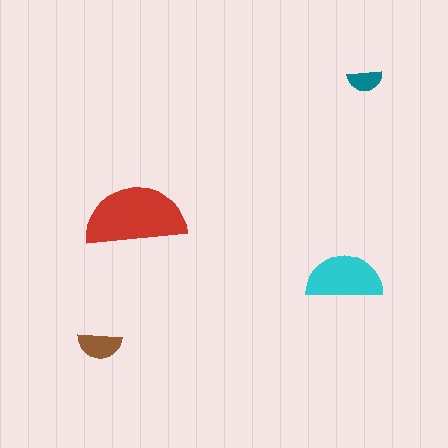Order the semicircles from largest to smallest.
the red one, the cyan one, the brown one, the teal one.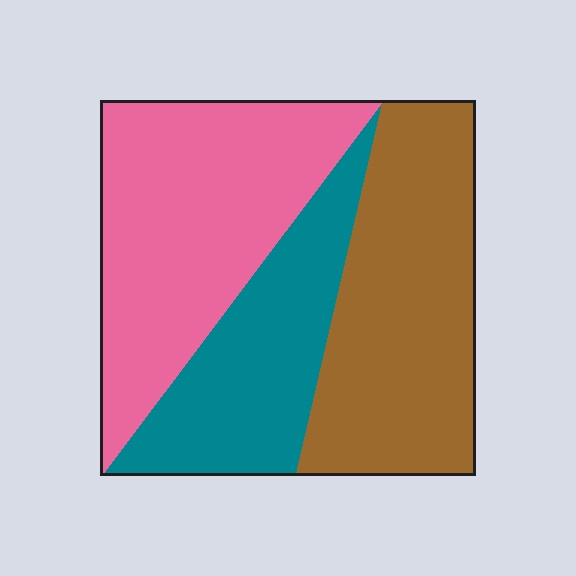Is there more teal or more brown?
Brown.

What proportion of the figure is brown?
Brown takes up between a third and a half of the figure.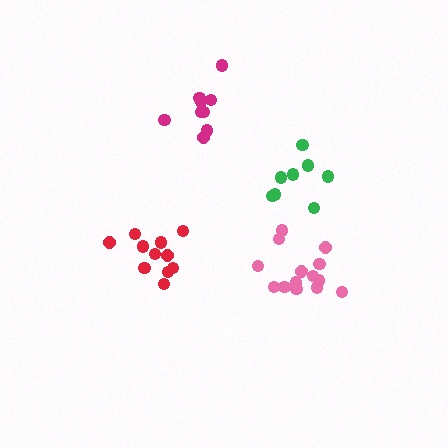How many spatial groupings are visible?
There are 4 spatial groupings.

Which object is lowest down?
The pink cluster is bottommost.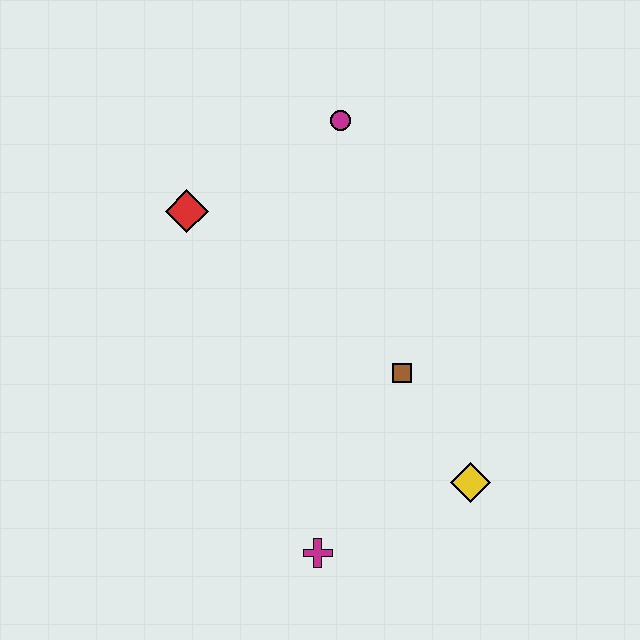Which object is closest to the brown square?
The yellow diamond is closest to the brown square.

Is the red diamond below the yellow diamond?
No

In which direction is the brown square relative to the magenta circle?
The brown square is below the magenta circle.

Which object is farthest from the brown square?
The red diamond is farthest from the brown square.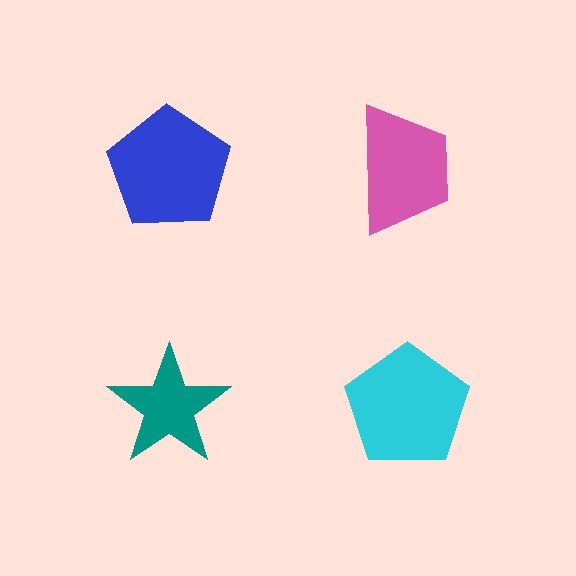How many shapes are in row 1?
2 shapes.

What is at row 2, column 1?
A teal star.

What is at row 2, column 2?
A cyan pentagon.